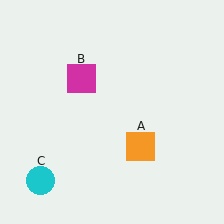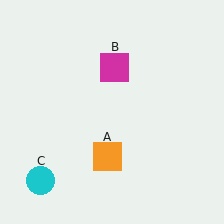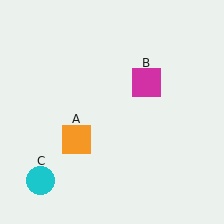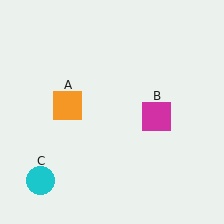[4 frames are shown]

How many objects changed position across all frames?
2 objects changed position: orange square (object A), magenta square (object B).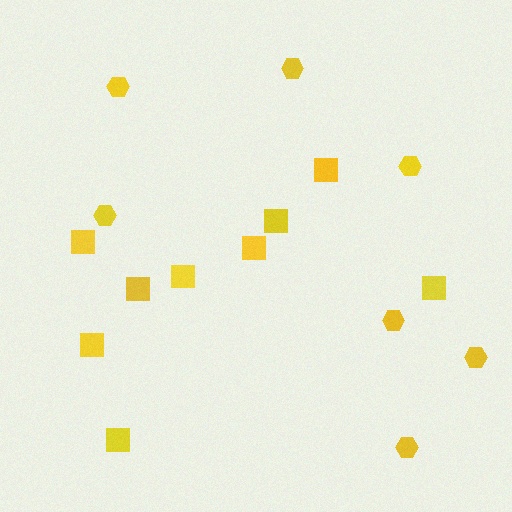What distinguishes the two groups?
There are 2 groups: one group of hexagons (7) and one group of squares (9).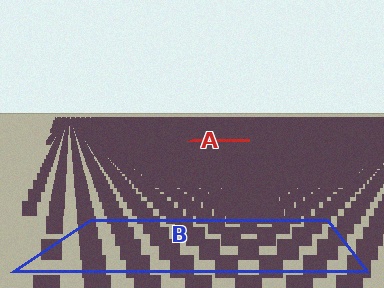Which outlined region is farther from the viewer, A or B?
Region A is farther from the viewer — the texture elements inside it appear smaller and more densely packed.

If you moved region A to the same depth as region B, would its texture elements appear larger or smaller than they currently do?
They would appear larger. At a closer depth, the same texture elements are projected at a bigger on-screen size.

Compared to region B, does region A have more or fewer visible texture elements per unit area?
Region A has more texture elements per unit area — they are packed more densely because it is farther away.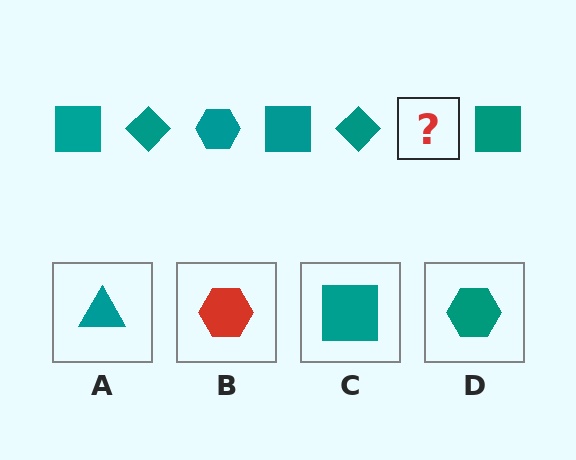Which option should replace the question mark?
Option D.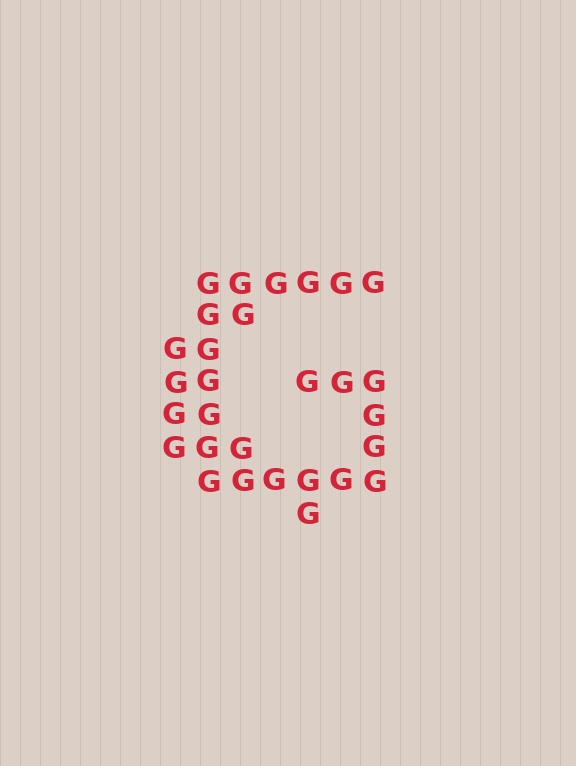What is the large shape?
The large shape is the letter G.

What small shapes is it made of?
It is made of small letter G's.